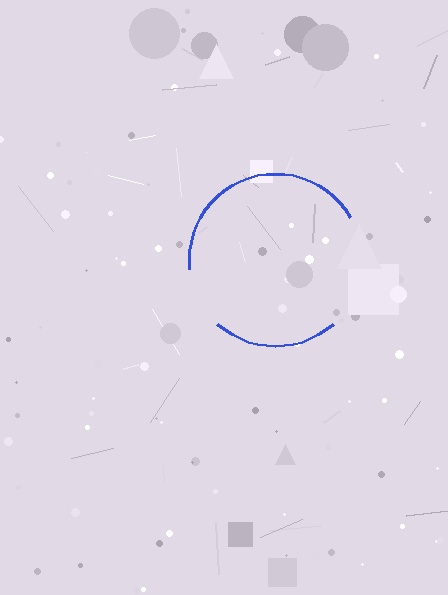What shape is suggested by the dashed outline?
The dashed outline suggests a circle.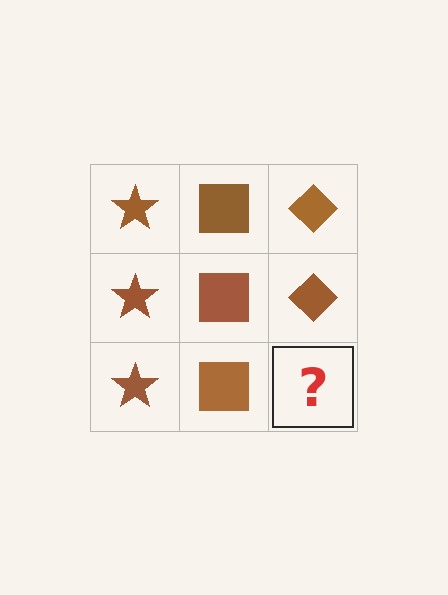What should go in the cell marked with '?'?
The missing cell should contain a brown diamond.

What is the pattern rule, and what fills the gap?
The rule is that each column has a consistent shape. The gap should be filled with a brown diamond.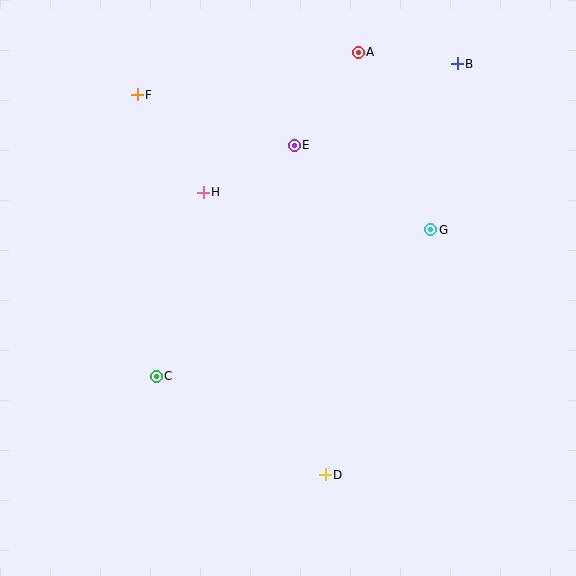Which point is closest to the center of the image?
Point H at (203, 192) is closest to the center.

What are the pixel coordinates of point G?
Point G is at (431, 230).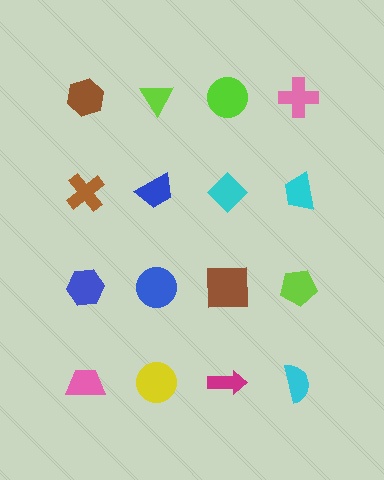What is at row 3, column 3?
A brown square.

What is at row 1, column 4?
A pink cross.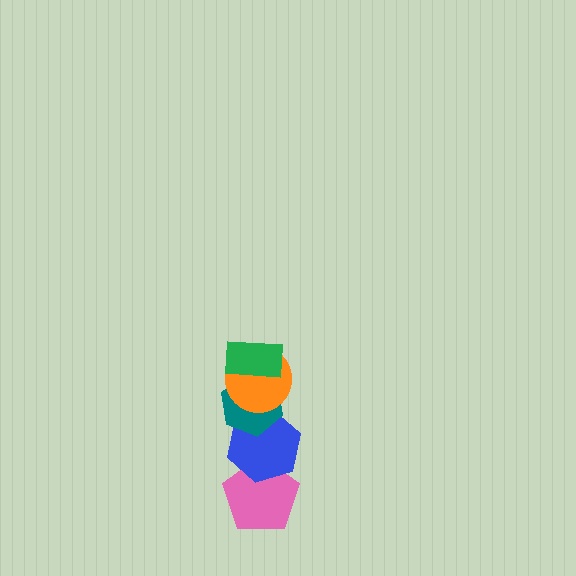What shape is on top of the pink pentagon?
The blue hexagon is on top of the pink pentagon.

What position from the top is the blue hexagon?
The blue hexagon is 4th from the top.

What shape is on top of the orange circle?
The green rectangle is on top of the orange circle.